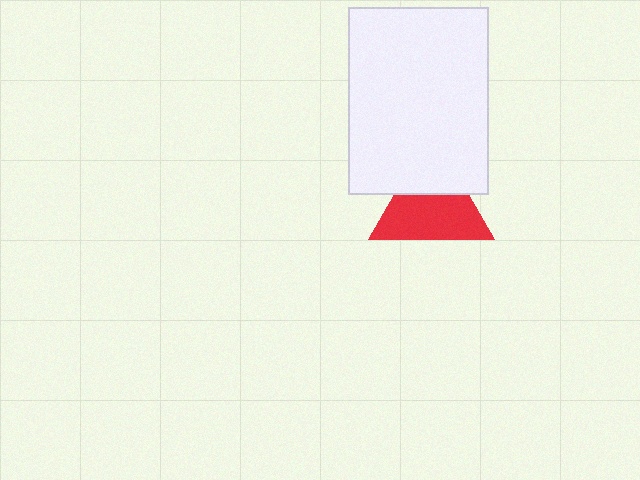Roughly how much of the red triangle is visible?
About half of it is visible (roughly 64%).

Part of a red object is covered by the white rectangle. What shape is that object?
It is a triangle.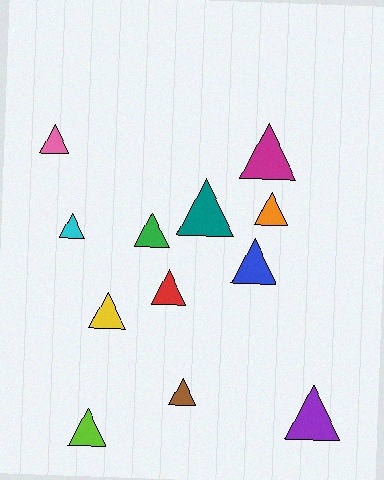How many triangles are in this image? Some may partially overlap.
There are 12 triangles.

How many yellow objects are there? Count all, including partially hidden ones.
There is 1 yellow object.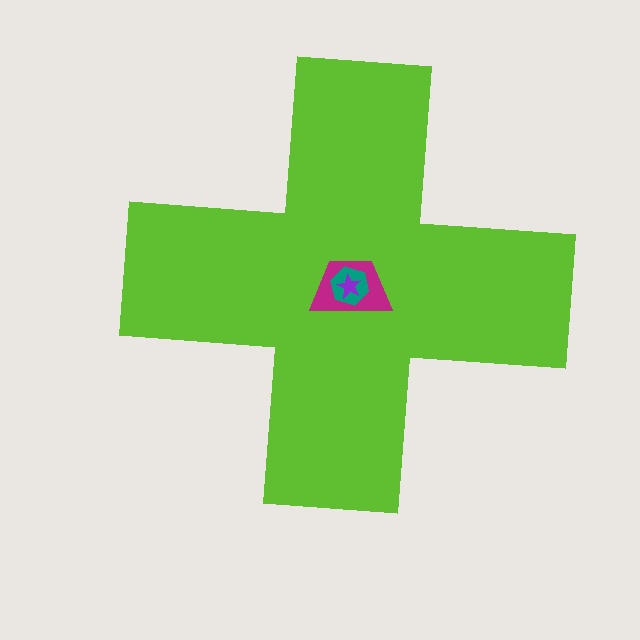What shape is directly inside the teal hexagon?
The purple star.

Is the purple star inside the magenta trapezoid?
Yes.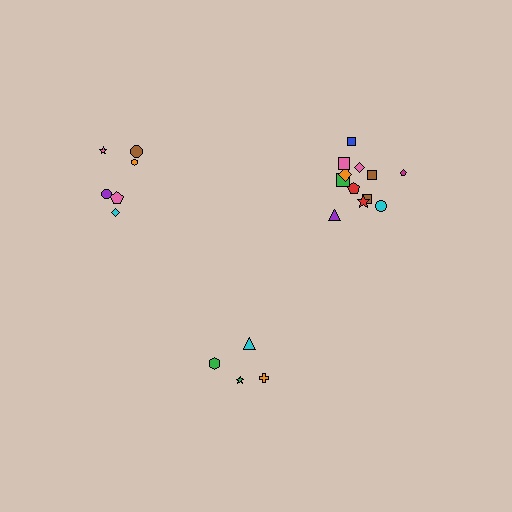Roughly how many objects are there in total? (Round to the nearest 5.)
Roughly 20 objects in total.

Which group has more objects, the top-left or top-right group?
The top-right group.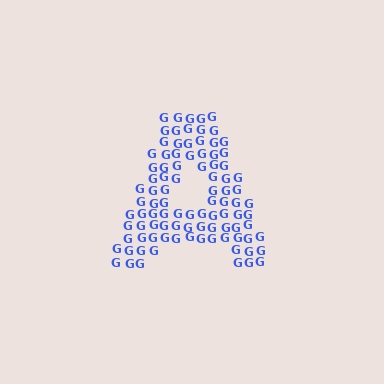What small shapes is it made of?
It is made of small letter G's.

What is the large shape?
The large shape is the letter A.